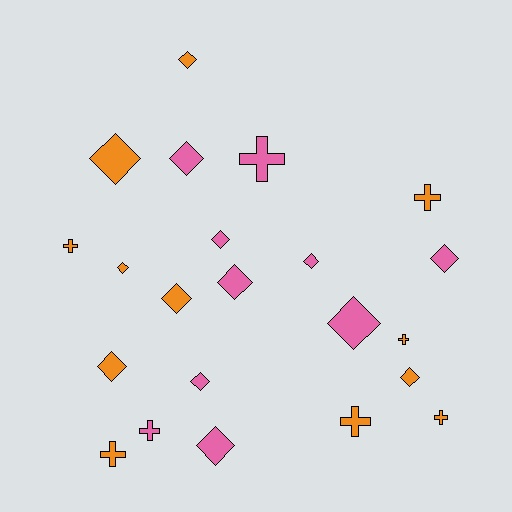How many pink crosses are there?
There are 2 pink crosses.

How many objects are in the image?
There are 22 objects.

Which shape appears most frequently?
Diamond, with 14 objects.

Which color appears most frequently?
Orange, with 12 objects.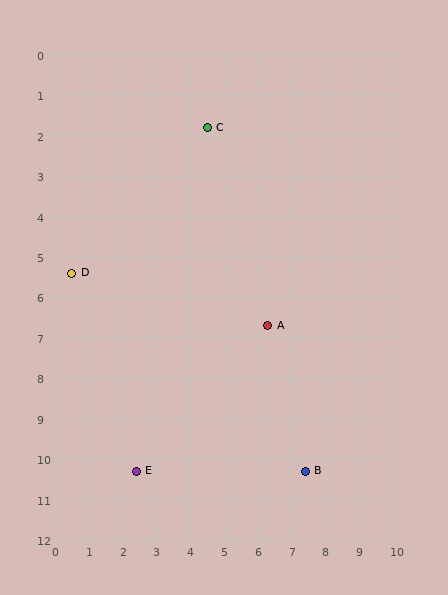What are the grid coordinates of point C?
Point C is at approximately (4.5, 1.8).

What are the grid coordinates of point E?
Point E is at approximately (2.4, 10.3).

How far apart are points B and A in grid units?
Points B and A are about 3.8 grid units apart.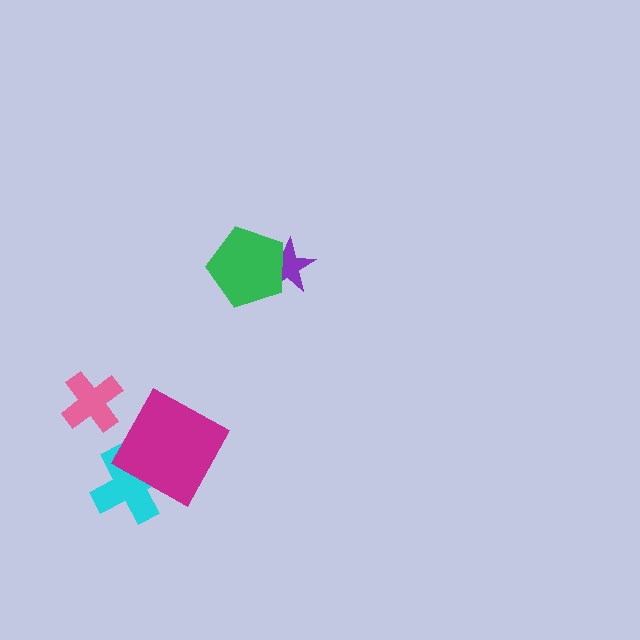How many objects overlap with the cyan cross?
1 object overlaps with the cyan cross.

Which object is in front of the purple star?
The green pentagon is in front of the purple star.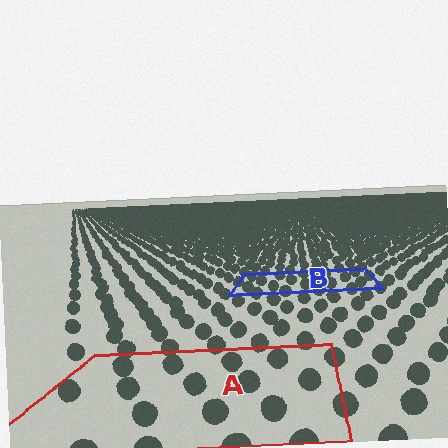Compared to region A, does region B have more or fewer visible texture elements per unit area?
Region B has more texture elements per unit area — they are packed more densely because it is farther away.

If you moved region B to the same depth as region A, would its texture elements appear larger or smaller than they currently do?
They would appear larger. At a closer depth, the same texture elements are projected at a bigger on-screen size.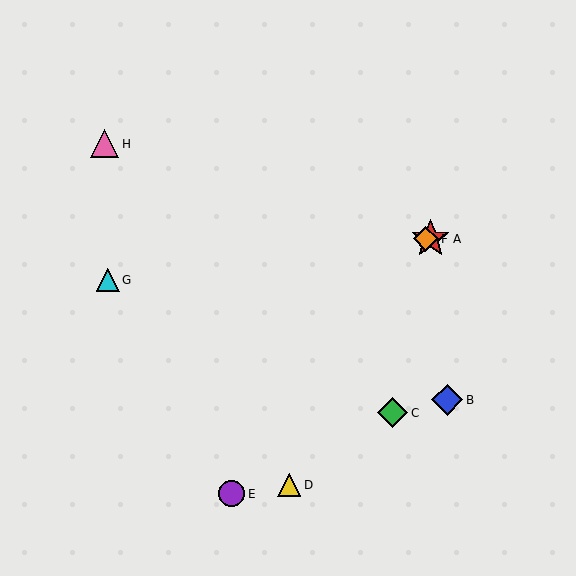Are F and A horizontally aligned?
Yes, both are at y≈239.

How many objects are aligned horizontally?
2 objects (A, F) are aligned horizontally.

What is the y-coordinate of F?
Object F is at y≈239.